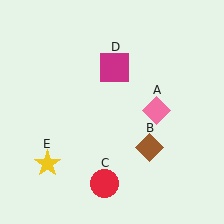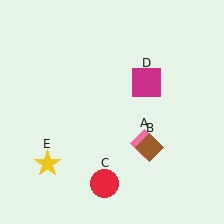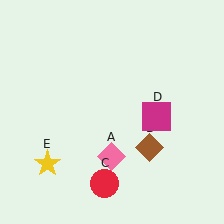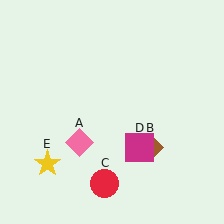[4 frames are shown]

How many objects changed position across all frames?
2 objects changed position: pink diamond (object A), magenta square (object D).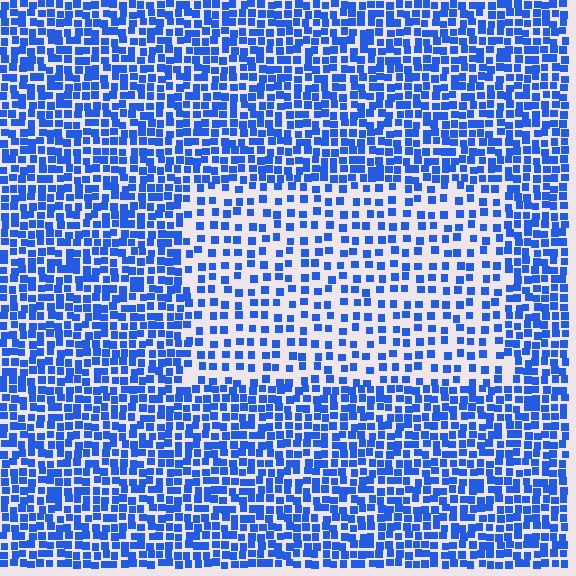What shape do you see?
I see a rectangle.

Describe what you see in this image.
The image contains small blue elements arranged at two different densities. A rectangle-shaped region is visible where the elements are less densely packed than the surrounding area.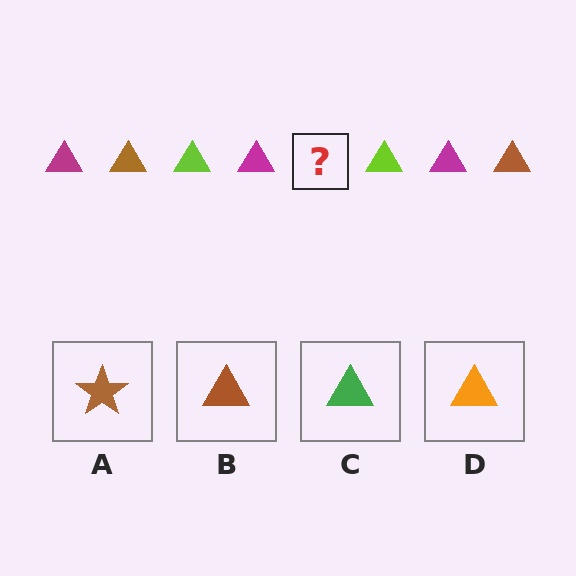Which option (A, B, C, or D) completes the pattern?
B.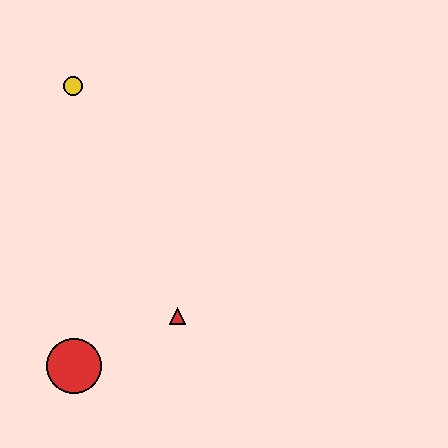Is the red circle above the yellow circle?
No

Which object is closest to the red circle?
The red triangle is closest to the red circle.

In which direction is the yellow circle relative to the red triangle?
The yellow circle is above the red triangle.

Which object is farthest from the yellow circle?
The red circle is farthest from the yellow circle.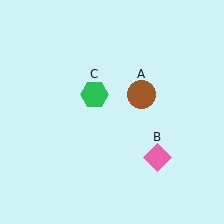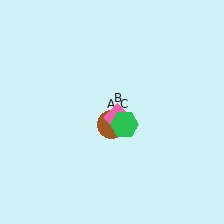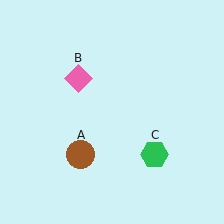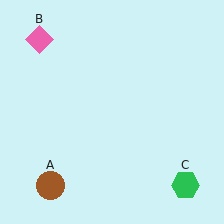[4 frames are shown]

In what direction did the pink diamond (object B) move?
The pink diamond (object B) moved up and to the left.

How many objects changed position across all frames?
3 objects changed position: brown circle (object A), pink diamond (object B), green hexagon (object C).